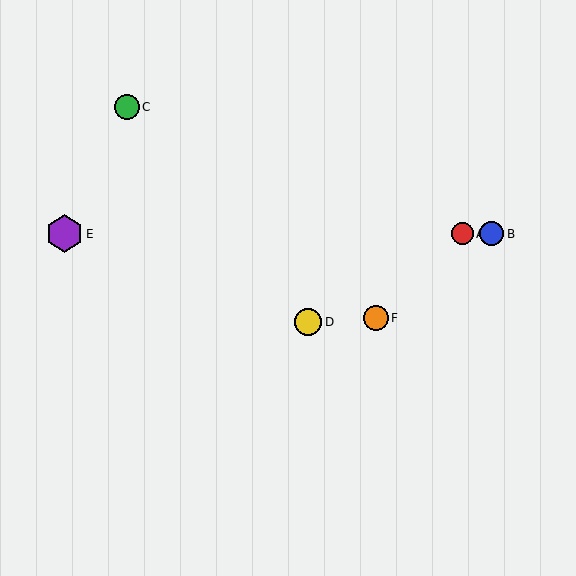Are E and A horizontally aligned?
Yes, both are at y≈234.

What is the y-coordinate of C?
Object C is at y≈107.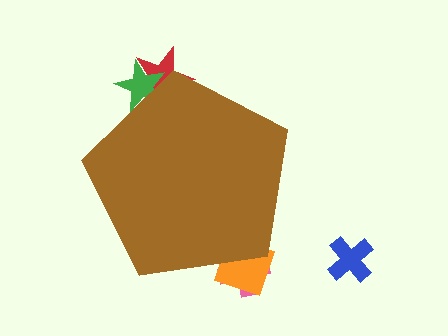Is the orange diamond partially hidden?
Yes, the orange diamond is partially hidden behind the brown pentagon.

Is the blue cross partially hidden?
No, the blue cross is fully visible.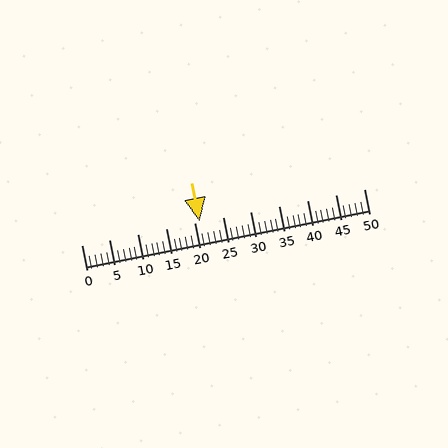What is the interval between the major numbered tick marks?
The major tick marks are spaced 5 units apart.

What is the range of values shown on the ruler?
The ruler shows values from 0 to 50.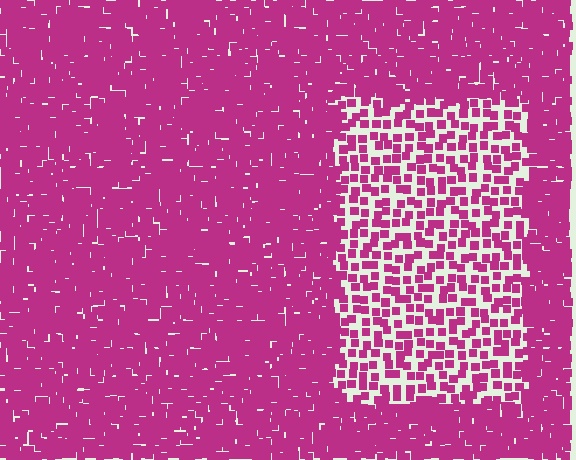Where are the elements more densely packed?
The elements are more densely packed outside the rectangle boundary.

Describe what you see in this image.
The image contains small magenta elements arranged at two different densities. A rectangle-shaped region is visible where the elements are less densely packed than the surrounding area.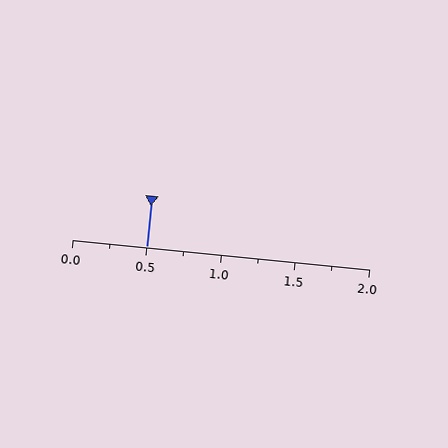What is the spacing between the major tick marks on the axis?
The major ticks are spaced 0.5 apart.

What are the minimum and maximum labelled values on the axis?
The axis runs from 0.0 to 2.0.